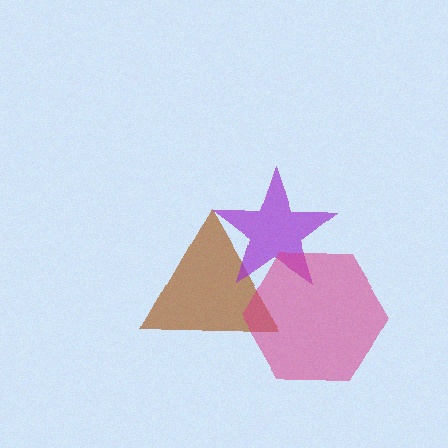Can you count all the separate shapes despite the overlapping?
Yes, there are 3 separate shapes.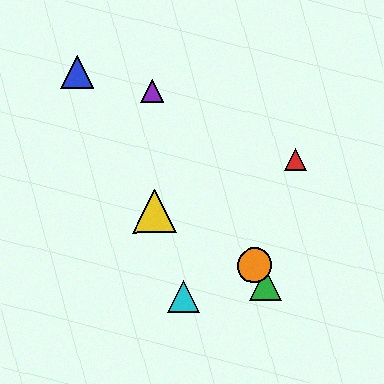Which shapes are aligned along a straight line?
The green triangle, the purple triangle, the orange circle are aligned along a straight line.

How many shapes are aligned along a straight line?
3 shapes (the green triangle, the purple triangle, the orange circle) are aligned along a straight line.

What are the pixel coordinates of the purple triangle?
The purple triangle is at (152, 91).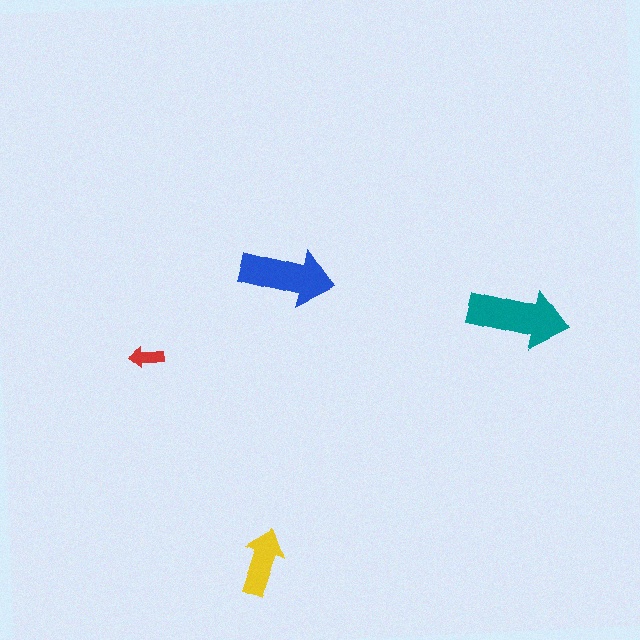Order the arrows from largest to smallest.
the teal one, the blue one, the yellow one, the red one.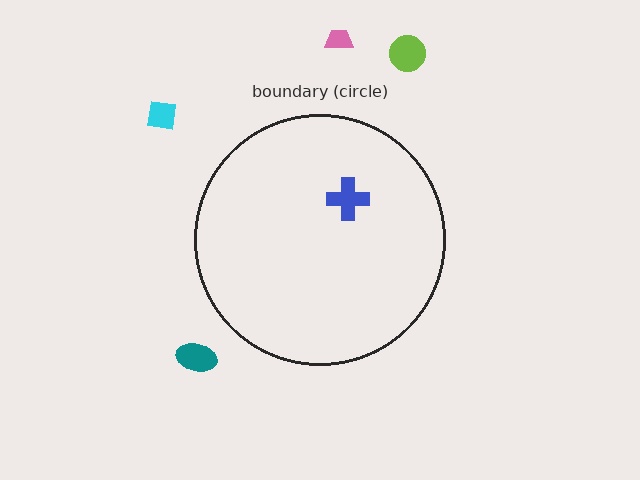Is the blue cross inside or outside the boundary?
Inside.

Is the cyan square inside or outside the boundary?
Outside.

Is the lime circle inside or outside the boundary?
Outside.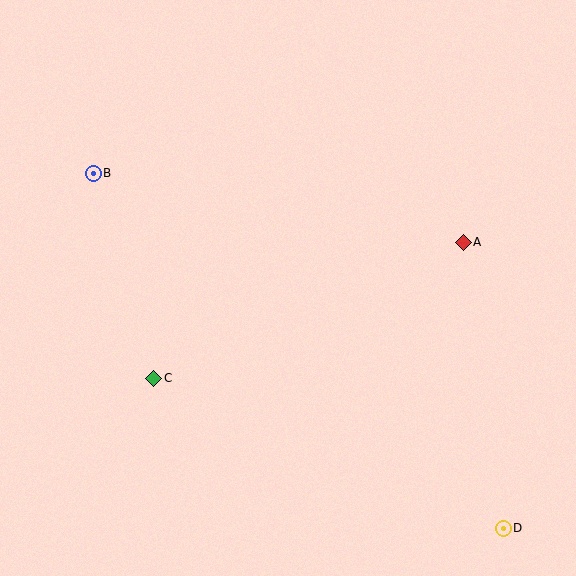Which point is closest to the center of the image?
Point C at (154, 378) is closest to the center.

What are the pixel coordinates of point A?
Point A is at (463, 242).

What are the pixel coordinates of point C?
Point C is at (154, 378).